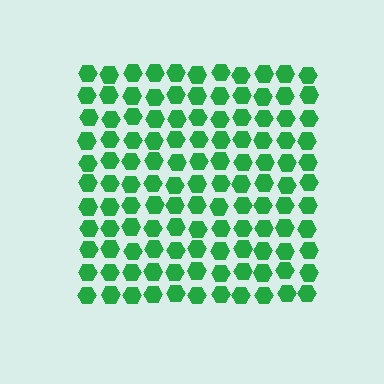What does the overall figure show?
The overall figure shows a square.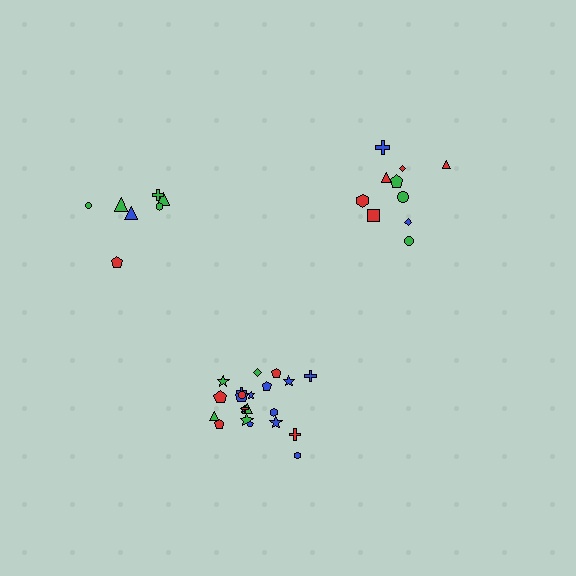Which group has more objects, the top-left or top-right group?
The top-right group.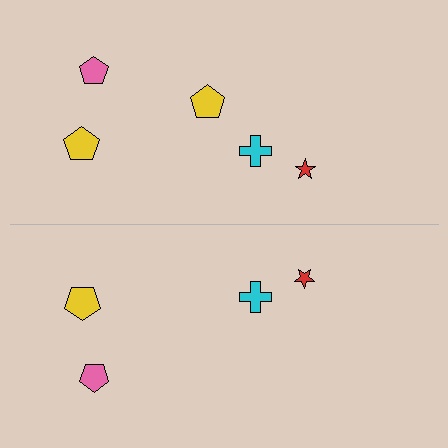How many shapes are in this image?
There are 9 shapes in this image.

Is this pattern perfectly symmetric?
No, the pattern is not perfectly symmetric. A yellow pentagon is missing from the bottom side.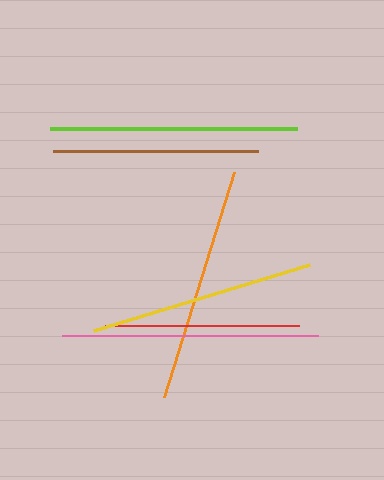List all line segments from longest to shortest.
From longest to shortest: pink, lime, orange, yellow, brown, red.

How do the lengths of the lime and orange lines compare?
The lime and orange lines are approximately the same length.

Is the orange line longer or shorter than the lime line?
The lime line is longer than the orange line.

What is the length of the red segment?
The red segment is approximately 194 pixels long.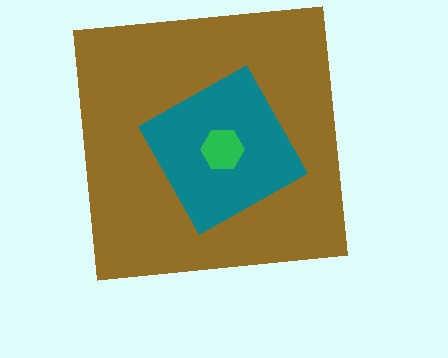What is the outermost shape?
The brown square.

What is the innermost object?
The green hexagon.